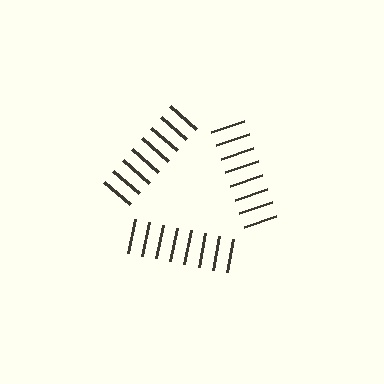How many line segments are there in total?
24 — 8 along each of the 3 edges.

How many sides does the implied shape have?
3 sides — the line-ends trace a triangle.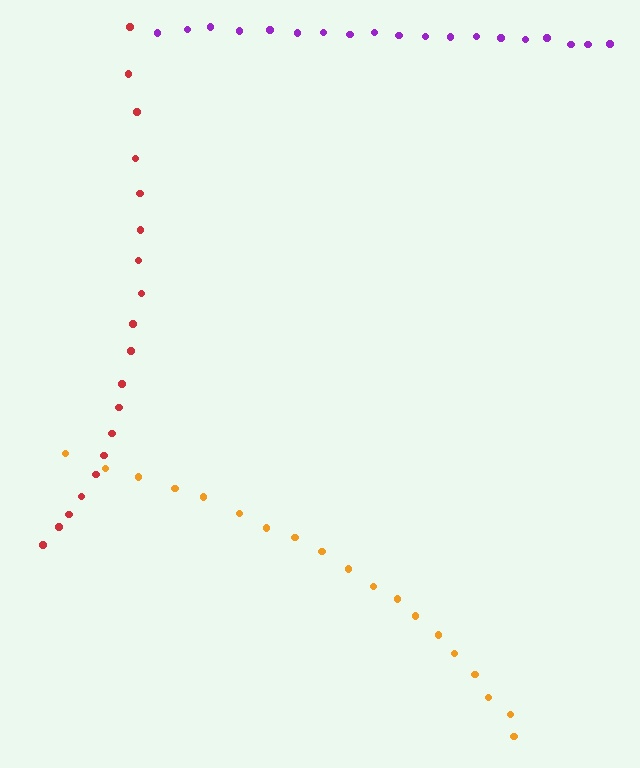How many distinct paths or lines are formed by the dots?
There are 3 distinct paths.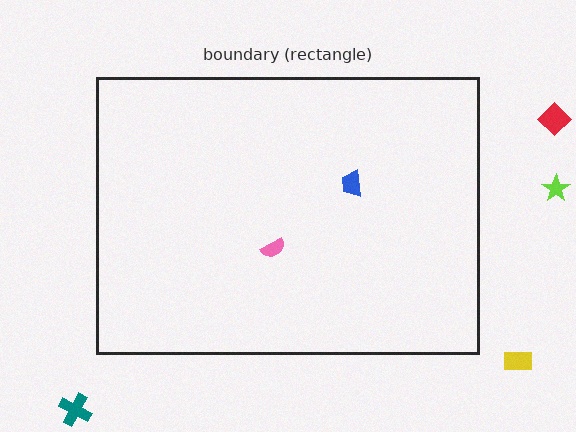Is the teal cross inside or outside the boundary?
Outside.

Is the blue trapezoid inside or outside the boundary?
Inside.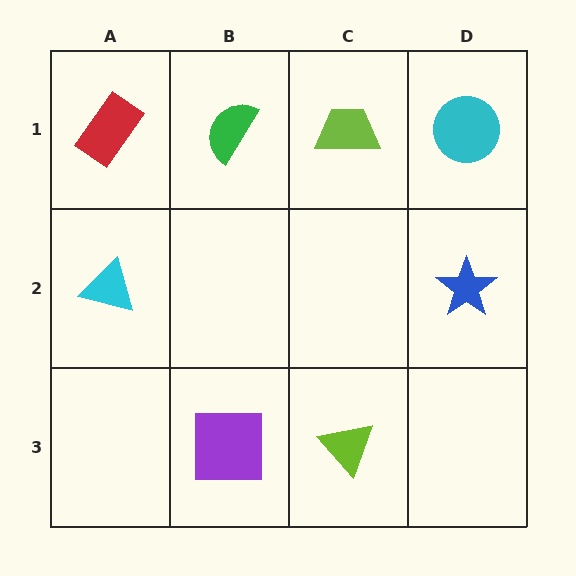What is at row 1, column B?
A green semicircle.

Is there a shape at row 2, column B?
No, that cell is empty.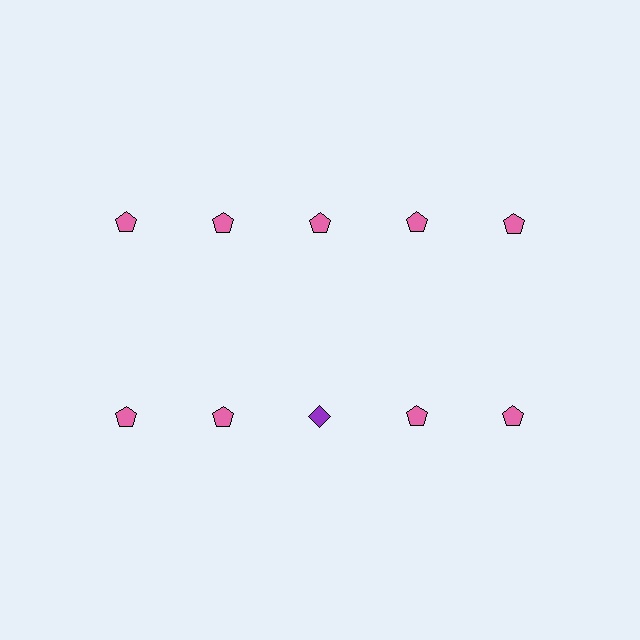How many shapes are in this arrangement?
There are 10 shapes arranged in a grid pattern.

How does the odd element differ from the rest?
It differs in both color (purple instead of pink) and shape (diamond instead of pentagon).